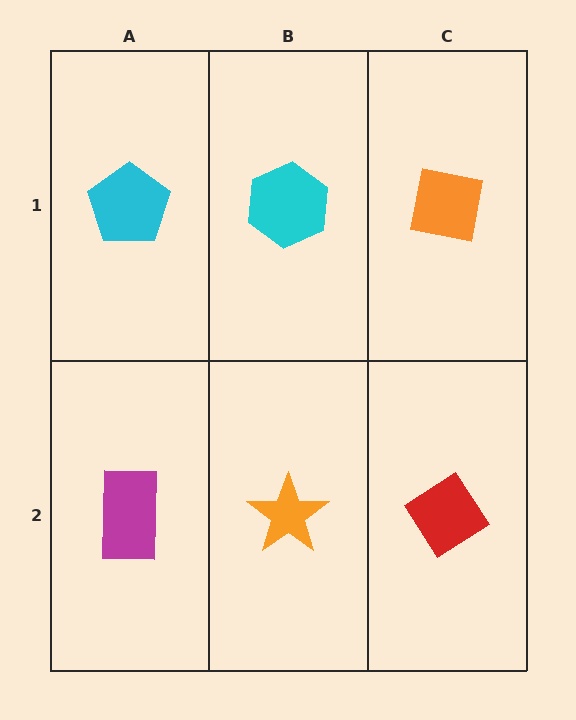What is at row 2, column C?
A red diamond.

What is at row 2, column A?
A magenta rectangle.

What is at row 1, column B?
A cyan hexagon.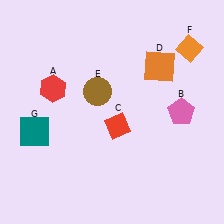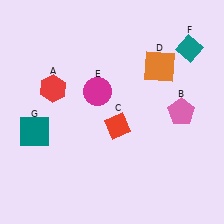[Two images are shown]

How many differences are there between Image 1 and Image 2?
There are 2 differences between the two images.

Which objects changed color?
E changed from brown to magenta. F changed from orange to teal.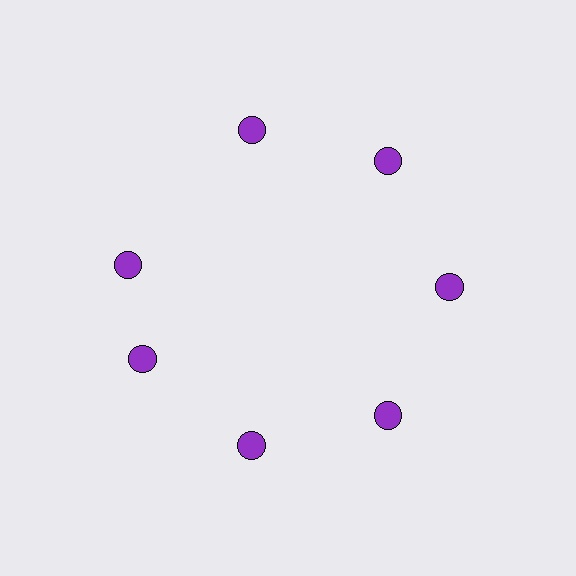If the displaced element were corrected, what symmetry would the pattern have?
It would have 7-fold rotational symmetry — the pattern would map onto itself every 51 degrees.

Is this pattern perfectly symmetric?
No. The 7 purple circles are arranged in a ring, but one element near the 10 o'clock position is rotated out of alignment along the ring, breaking the 7-fold rotational symmetry.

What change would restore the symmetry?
The symmetry would be restored by rotating it back into even spacing with its neighbors so that all 7 circles sit at equal angles and equal distance from the center.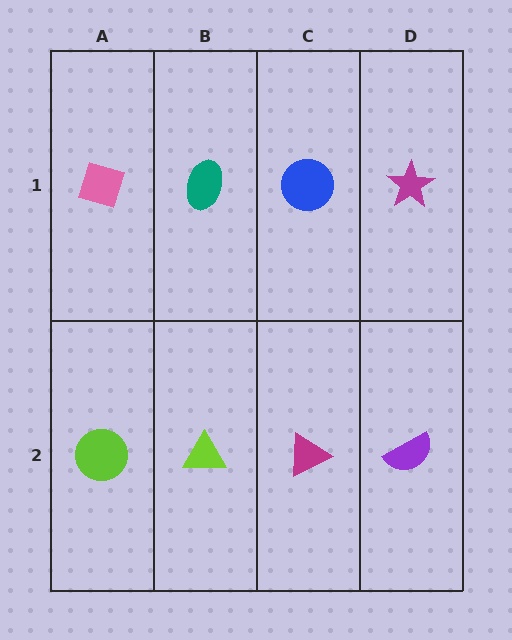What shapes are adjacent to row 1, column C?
A magenta triangle (row 2, column C), a teal ellipse (row 1, column B), a magenta star (row 1, column D).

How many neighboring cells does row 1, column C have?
3.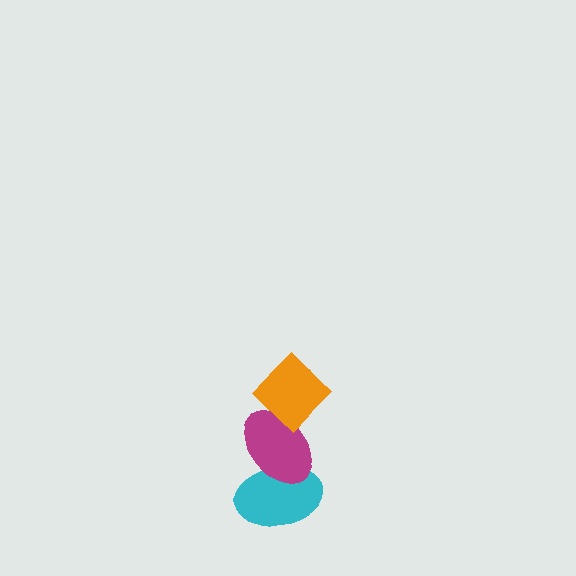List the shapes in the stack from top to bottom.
From top to bottom: the orange diamond, the magenta ellipse, the cyan ellipse.